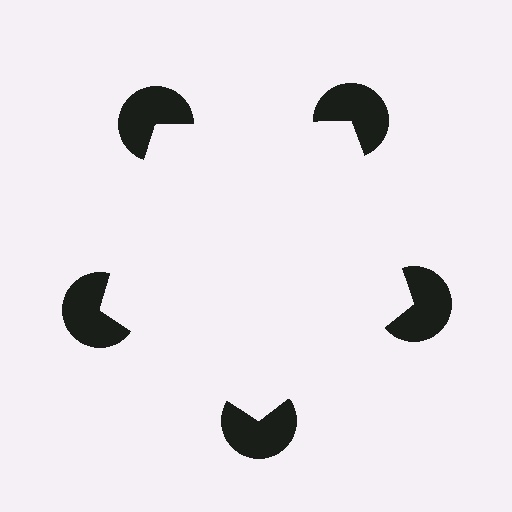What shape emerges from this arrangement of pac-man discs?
An illusory pentagon — its edges are inferred from the aligned wedge cuts in the pac-man discs, not physically drawn.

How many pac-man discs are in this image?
There are 5 — one at each vertex of the illusory pentagon.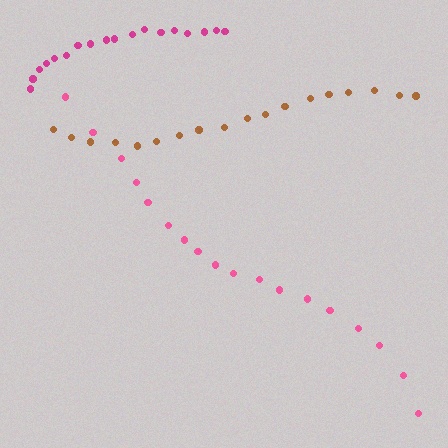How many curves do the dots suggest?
There are 3 distinct paths.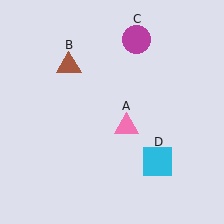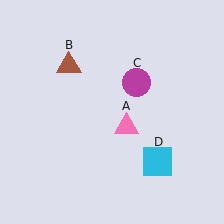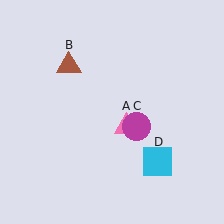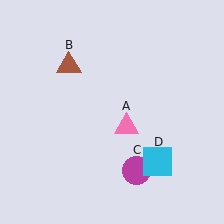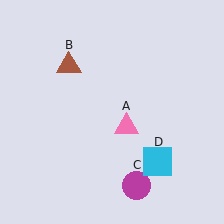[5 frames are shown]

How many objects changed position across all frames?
1 object changed position: magenta circle (object C).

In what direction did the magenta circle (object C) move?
The magenta circle (object C) moved down.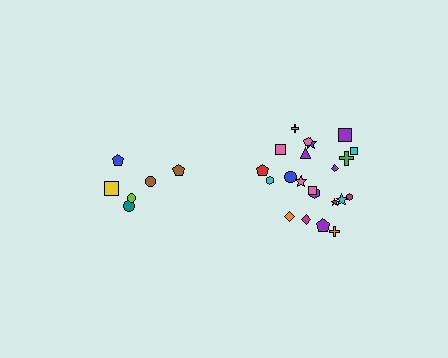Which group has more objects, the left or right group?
The right group.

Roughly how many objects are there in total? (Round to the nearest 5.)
Roughly 30 objects in total.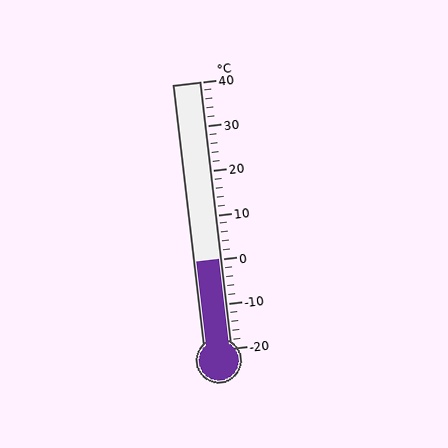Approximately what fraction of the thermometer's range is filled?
The thermometer is filled to approximately 35% of its range.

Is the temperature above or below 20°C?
The temperature is below 20°C.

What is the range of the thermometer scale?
The thermometer scale ranges from -20°C to 40°C.